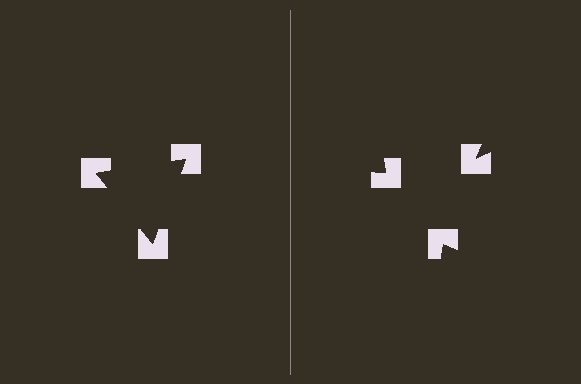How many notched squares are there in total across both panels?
6 — 3 on each side.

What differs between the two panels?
The notched squares are positioned identically on both sides; only the wedge orientations differ. On the left they align to a triangle; on the right they are misaligned.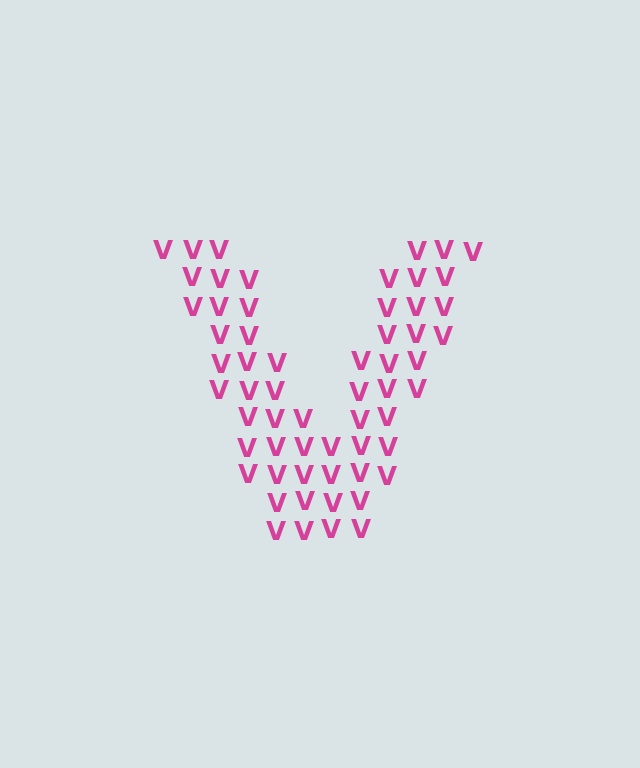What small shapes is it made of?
It is made of small letter V's.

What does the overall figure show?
The overall figure shows the letter V.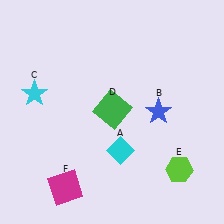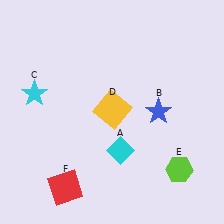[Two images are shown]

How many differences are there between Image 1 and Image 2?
There are 2 differences between the two images.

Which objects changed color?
D changed from green to yellow. F changed from magenta to red.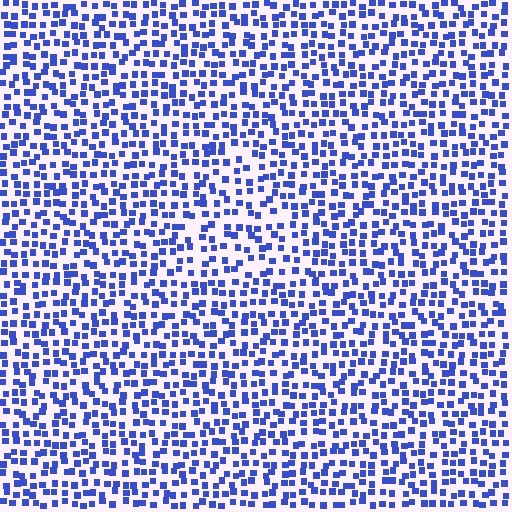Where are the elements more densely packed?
The elements are more densely packed outside the triangle boundary.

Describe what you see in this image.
The image contains small blue elements arranged at two different densities. A triangle-shaped region is visible where the elements are less densely packed than the surrounding area.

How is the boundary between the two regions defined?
The boundary is defined by a change in element density (approximately 1.3x ratio). All elements are the same color, size, and shape.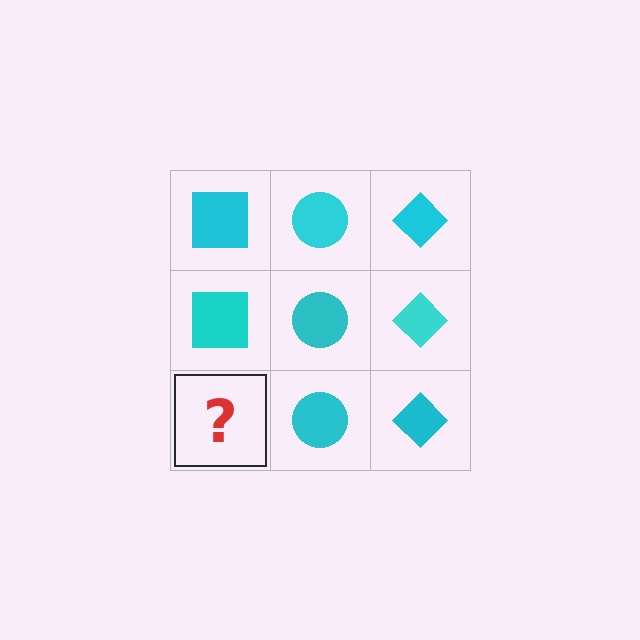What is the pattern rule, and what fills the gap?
The rule is that each column has a consistent shape. The gap should be filled with a cyan square.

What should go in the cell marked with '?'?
The missing cell should contain a cyan square.